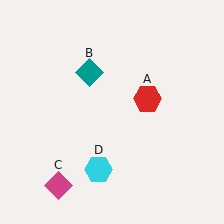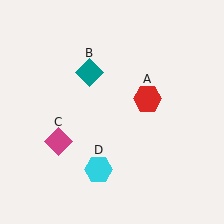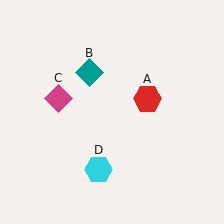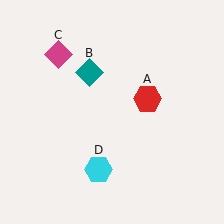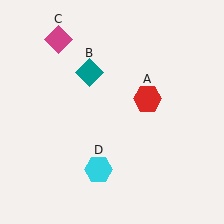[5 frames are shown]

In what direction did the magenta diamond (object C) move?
The magenta diamond (object C) moved up.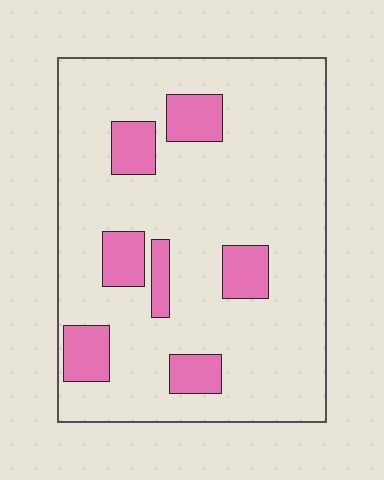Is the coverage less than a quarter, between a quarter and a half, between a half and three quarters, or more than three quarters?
Less than a quarter.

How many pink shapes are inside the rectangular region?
7.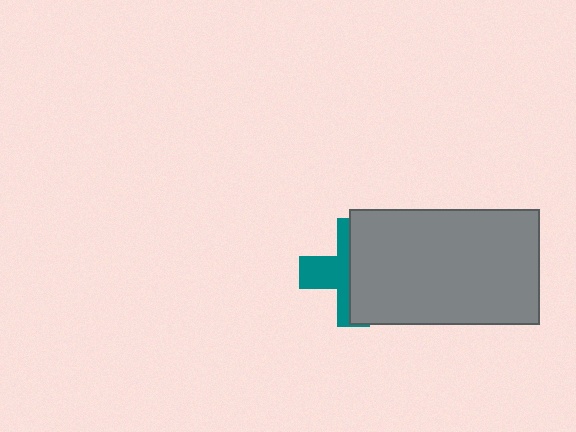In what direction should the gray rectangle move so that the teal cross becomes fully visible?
The gray rectangle should move right. That is the shortest direction to clear the overlap and leave the teal cross fully visible.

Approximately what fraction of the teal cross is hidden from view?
Roughly 57% of the teal cross is hidden behind the gray rectangle.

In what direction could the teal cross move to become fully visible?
The teal cross could move left. That would shift it out from behind the gray rectangle entirely.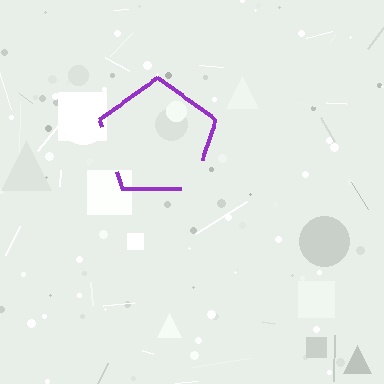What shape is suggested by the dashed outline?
The dashed outline suggests a pentagon.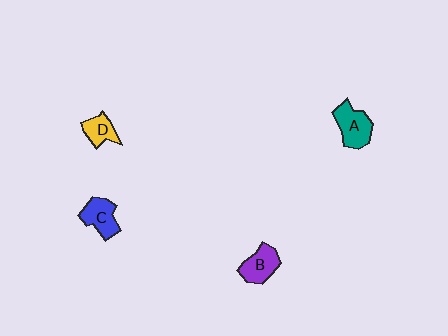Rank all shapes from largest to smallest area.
From largest to smallest: A (teal), B (purple), C (blue), D (yellow).